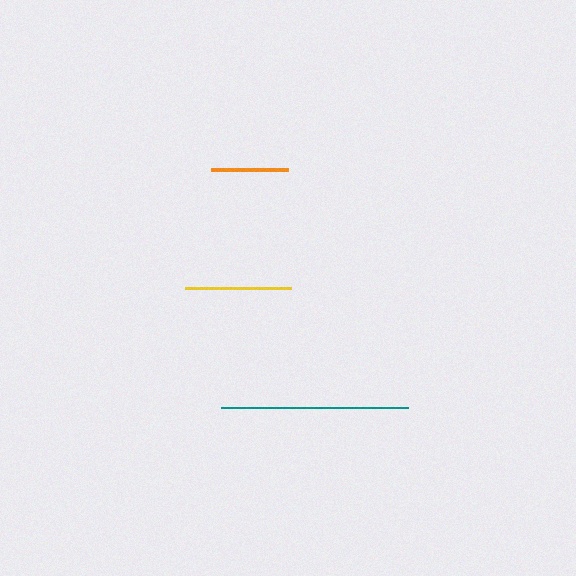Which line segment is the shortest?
The orange line is the shortest at approximately 76 pixels.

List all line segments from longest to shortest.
From longest to shortest: teal, yellow, orange.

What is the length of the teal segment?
The teal segment is approximately 187 pixels long.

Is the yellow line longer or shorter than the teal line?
The teal line is longer than the yellow line.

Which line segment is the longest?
The teal line is the longest at approximately 187 pixels.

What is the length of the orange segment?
The orange segment is approximately 76 pixels long.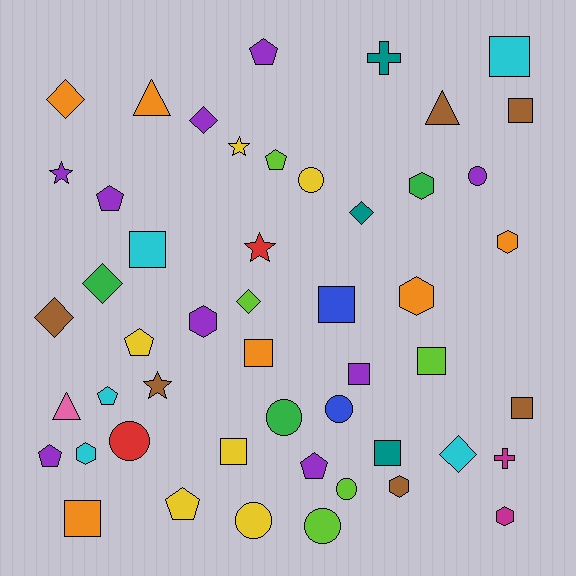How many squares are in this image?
There are 11 squares.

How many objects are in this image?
There are 50 objects.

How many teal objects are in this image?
There are 3 teal objects.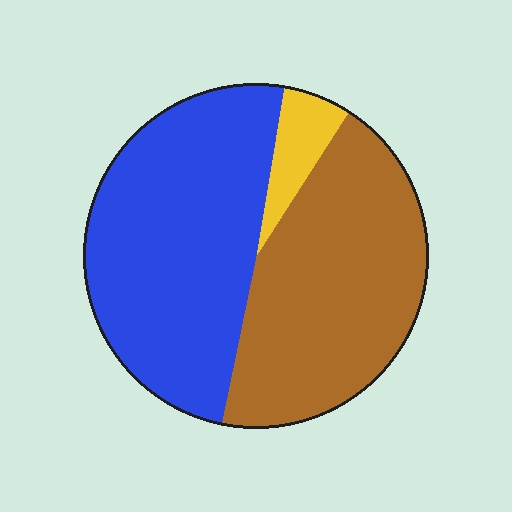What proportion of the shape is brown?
Brown covers around 45% of the shape.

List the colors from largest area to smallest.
From largest to smallest: blue, brown, yellow.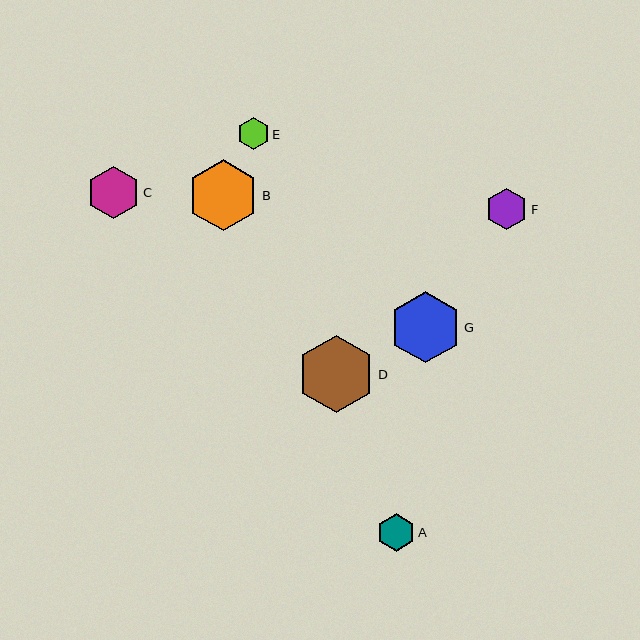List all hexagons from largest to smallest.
From largest to smallest: D, G, B, C, F, A, E.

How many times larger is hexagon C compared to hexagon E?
Hexagon C is approximately 1.7 times the size of hexagon E.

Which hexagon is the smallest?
Hexagon E is the smallest with a size of approximately 32 pixels.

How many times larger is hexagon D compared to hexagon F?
Hexagon D is approximately 1.9 times the size of hexagon F.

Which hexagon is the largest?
Hexagon D is the largest with a size of approximately 77 pixels.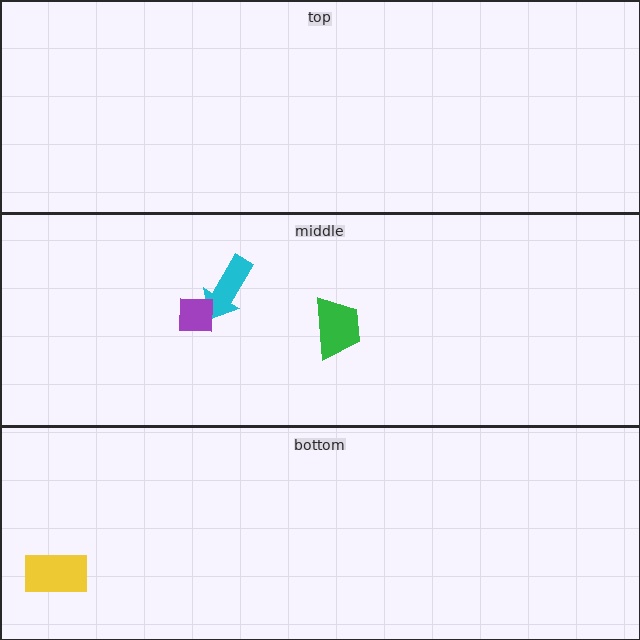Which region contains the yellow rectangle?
The bottom region.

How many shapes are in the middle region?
3.